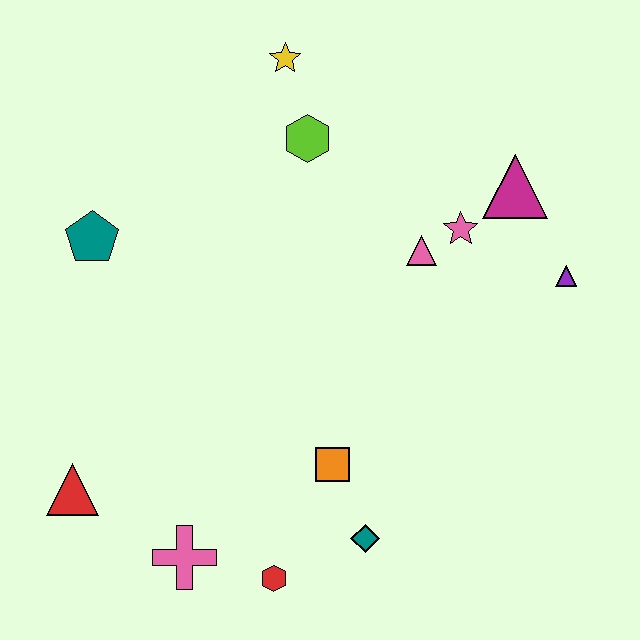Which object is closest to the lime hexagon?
The yellow star is closest to the lime hexagon.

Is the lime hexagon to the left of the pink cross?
No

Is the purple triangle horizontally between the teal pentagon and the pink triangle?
No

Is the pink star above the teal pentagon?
Yes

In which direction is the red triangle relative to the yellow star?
The red triangle is below the yellow star.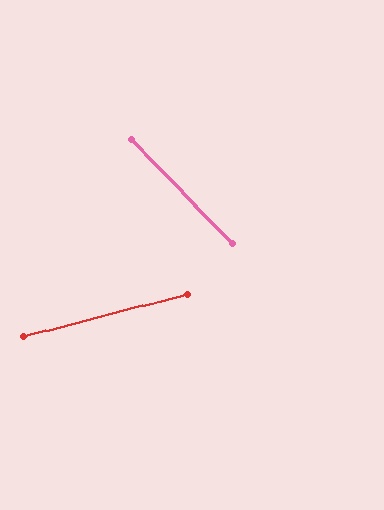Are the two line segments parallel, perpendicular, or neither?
Neither parallel nor perpendicular — they differ by about 61°.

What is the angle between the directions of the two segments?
Approximately 61 degrees.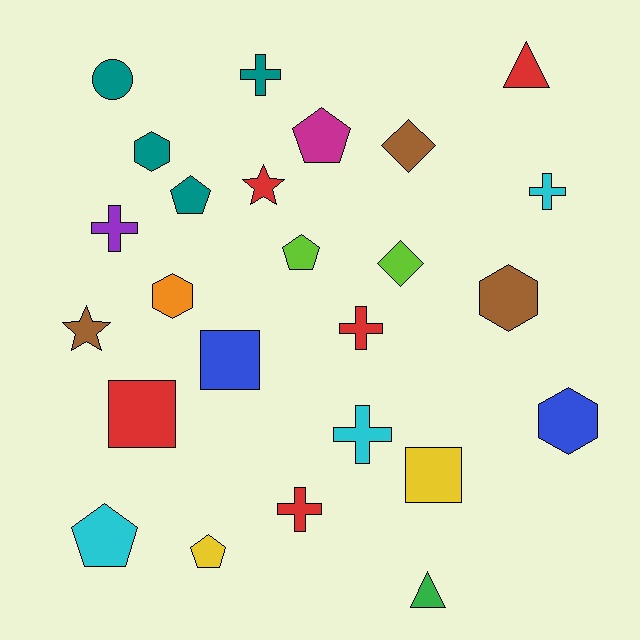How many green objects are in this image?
There is 1 green object.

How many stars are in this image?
There are 2 stars.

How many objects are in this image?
There are 25 objects.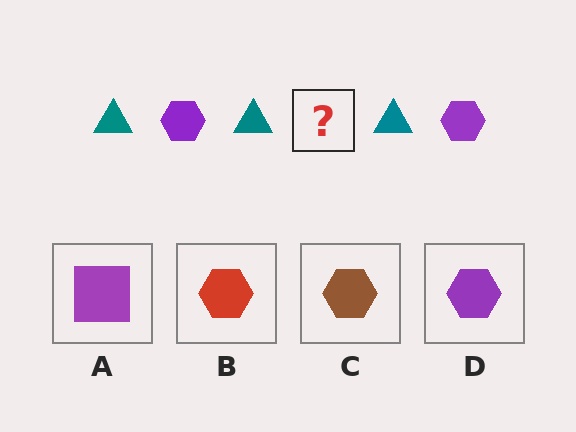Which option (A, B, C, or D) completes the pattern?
D.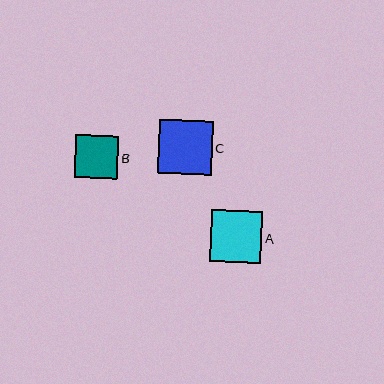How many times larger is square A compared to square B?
Square A is approximately 1.2 times the size of square B.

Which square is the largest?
Square C is the largest with a size of approximately 54 pixels.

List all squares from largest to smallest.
From largest to smallest: C, A, B.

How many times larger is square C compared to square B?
Square C is approximately 1.3 times the size of square B.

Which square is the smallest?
Square B is the smallest with a size of approximately 43 pixels.